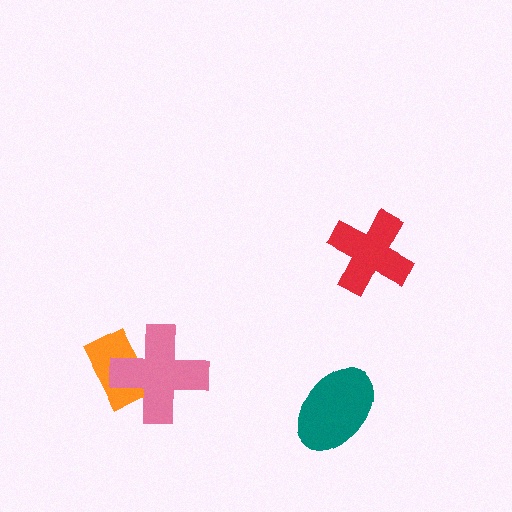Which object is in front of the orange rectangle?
The pink cross is in front of the orange rectangle.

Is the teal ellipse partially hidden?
No, no other shape covers it.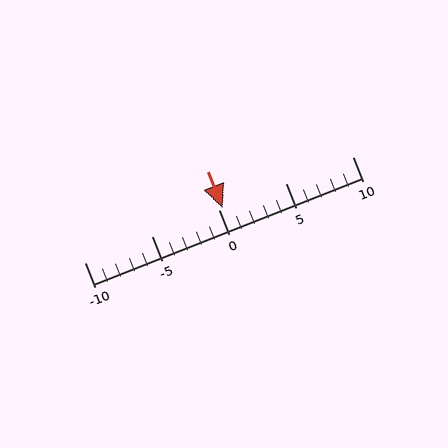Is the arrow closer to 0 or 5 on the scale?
The arrow is closer to 0.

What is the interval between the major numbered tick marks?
The major tick marks are spaced 5 units apart.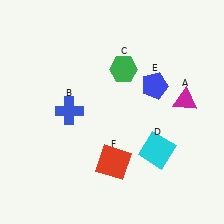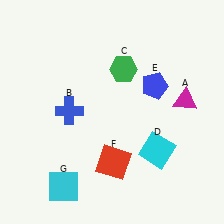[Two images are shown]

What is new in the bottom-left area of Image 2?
A cyan square (G) was added in the bottom-left area of Image 2.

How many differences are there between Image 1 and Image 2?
There is 1 difference between the two images.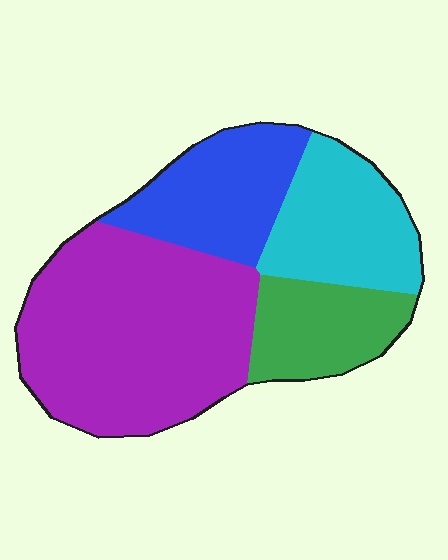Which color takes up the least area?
Green, at roughly 15%.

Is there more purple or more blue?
Purple.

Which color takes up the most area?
Purple, at roughly 45%.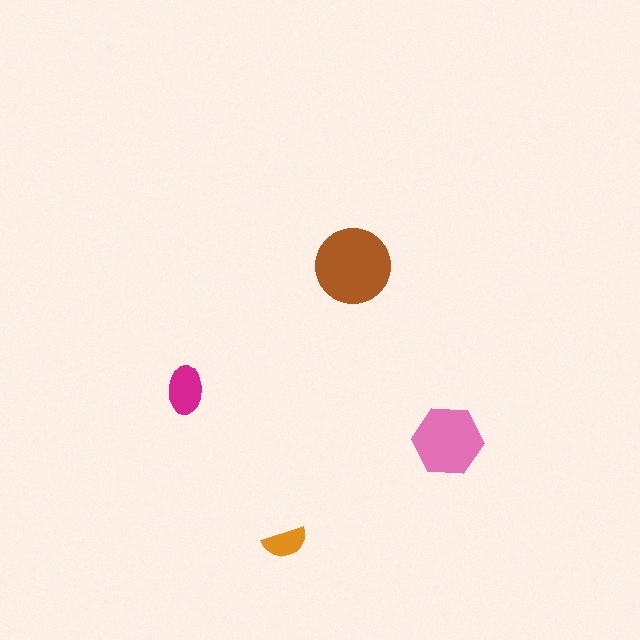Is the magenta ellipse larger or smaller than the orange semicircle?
Larger.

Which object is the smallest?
The orange semicircle.